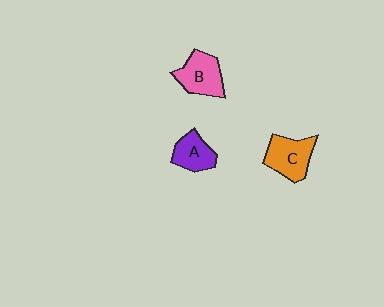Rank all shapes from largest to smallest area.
From largest to smallest: C (orange), B (pink), A (purple).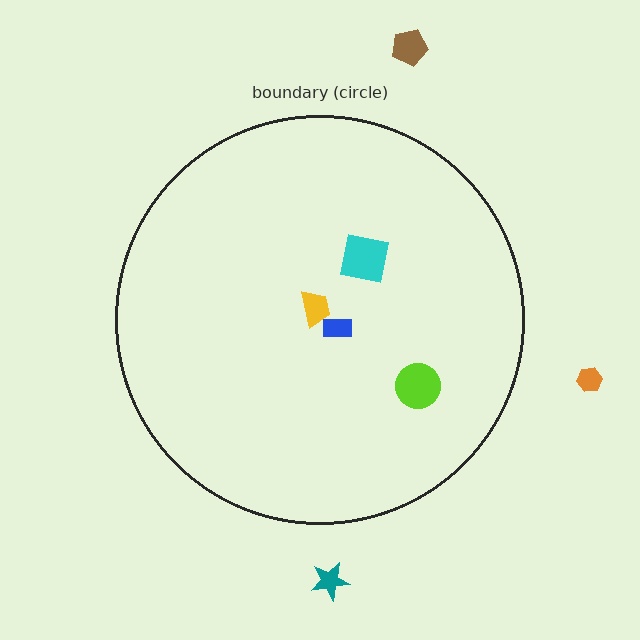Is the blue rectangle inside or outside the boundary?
Inside.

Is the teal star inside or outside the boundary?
Outside.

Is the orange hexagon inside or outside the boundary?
Outside.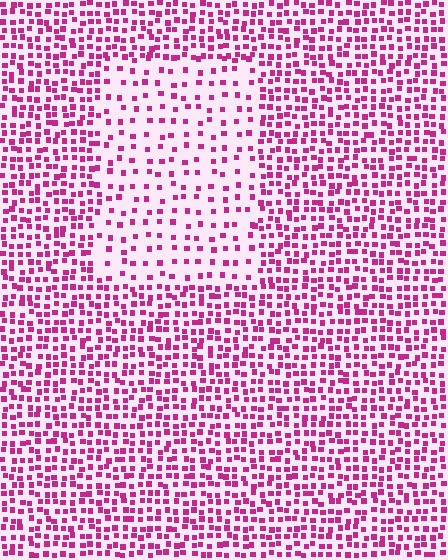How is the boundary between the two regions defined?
The boundary is defined by a change in element density (approximately 2.2x ratio). All elements are the same color, size, and shape.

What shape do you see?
I see a rectangle.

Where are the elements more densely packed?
The elements are more densely packed outside the rectangle boundary.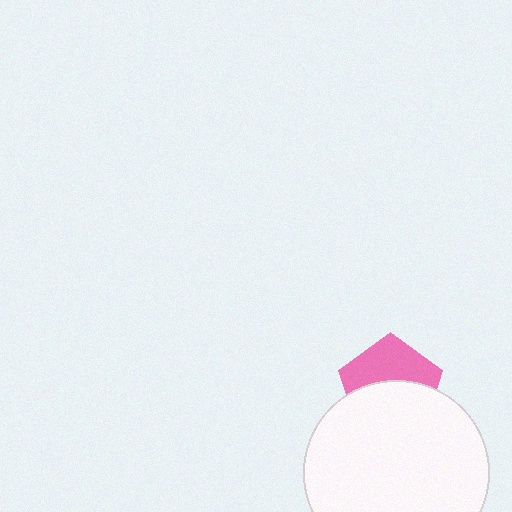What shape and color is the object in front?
The object in front is a white circle.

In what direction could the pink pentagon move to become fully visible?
The pink pentagon could move up. That would shift it out from behind the white circle entirely.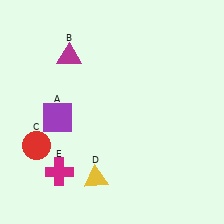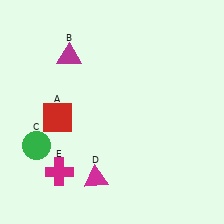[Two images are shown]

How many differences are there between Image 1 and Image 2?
There are 3 differences between the two images.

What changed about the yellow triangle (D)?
In Image 1, D is yellow. In Image 2, it changed to magenta.